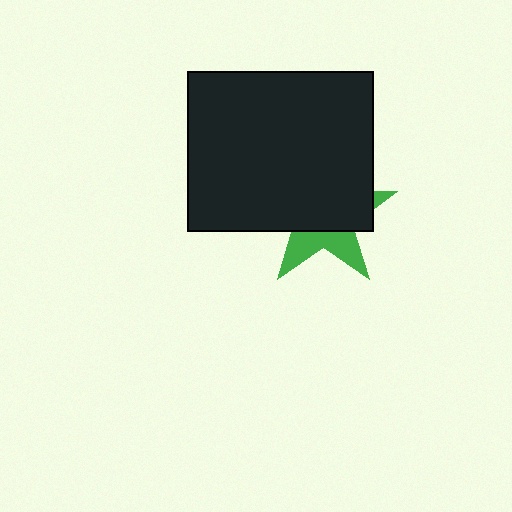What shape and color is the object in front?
The object in front is a black rectangle.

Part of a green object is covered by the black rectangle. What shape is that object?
It is a star.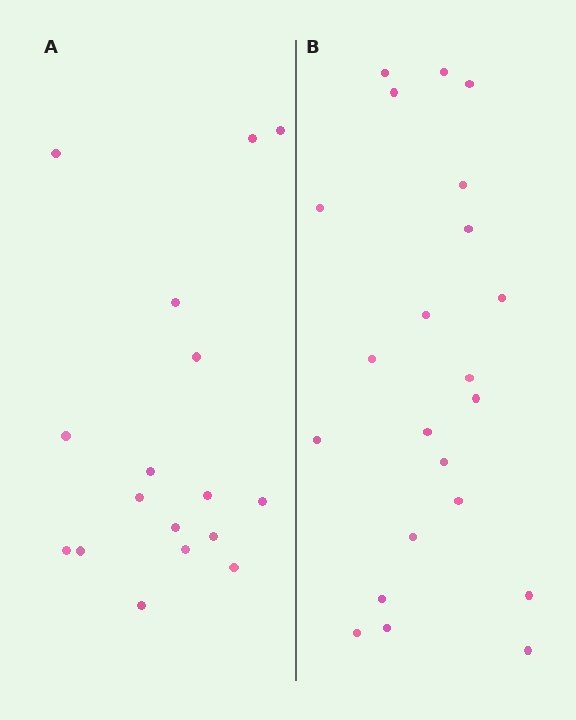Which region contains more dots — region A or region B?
Region B (the right region) has more dots.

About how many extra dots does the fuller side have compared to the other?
Region B has about 5 more dots than region A.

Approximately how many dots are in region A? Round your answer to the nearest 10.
About 20 dots. (The exact count is 17, which rounds to 20.)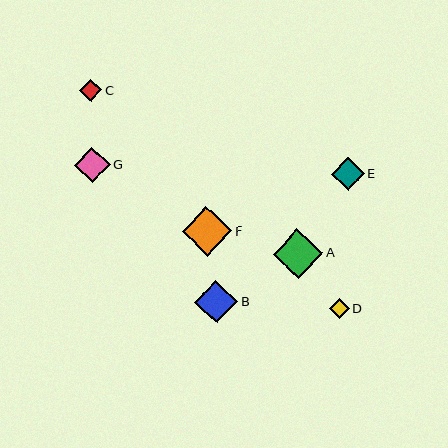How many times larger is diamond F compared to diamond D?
Diamond F is approximately 2.5 times the size of diamond D.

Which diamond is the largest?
Diamond F is the largest with a size of approximately 50 pixels.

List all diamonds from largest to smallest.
From largest to smallest: F, A, B, G, E, C, D.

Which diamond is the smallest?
Diamond D is the smallest with a size of approximately 20 pixels.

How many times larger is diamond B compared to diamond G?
Diamond B is approximately 1.2 times the size of diamond G.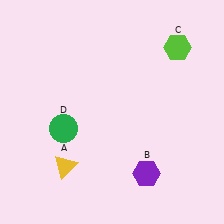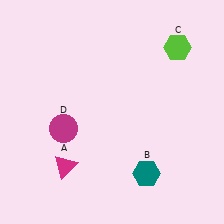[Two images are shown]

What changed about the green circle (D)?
In Image 1, D is green. In Image 2, it changed to magenta.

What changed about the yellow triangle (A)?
In Image 1, A is yellow. In Image 2, it changed to magenta.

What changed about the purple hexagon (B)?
In Image 1, B is purple. In Image 2, it changed to teal.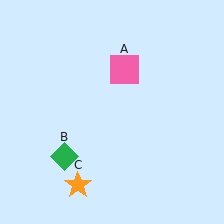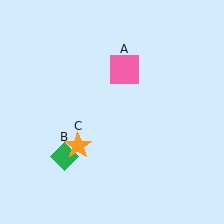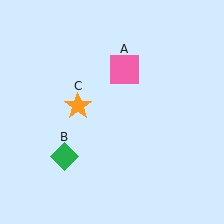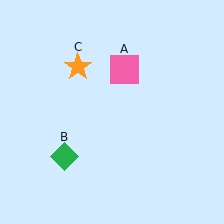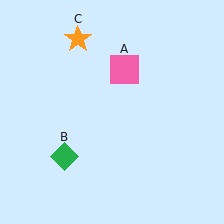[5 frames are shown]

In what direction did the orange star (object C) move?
The orange star (object C) moved up.